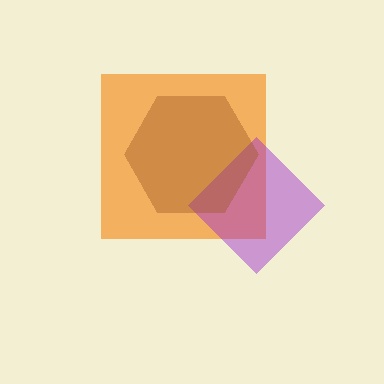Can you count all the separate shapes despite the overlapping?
Yes, there are 3 separate shapes.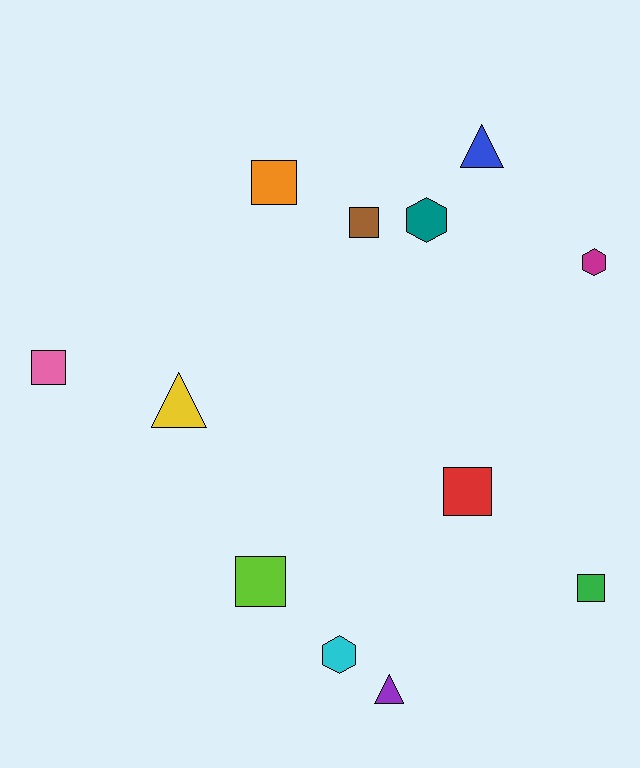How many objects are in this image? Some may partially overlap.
There are 12 objects.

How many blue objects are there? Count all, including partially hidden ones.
There is 1 blue object.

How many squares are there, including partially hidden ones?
There are 6 squares.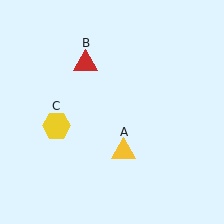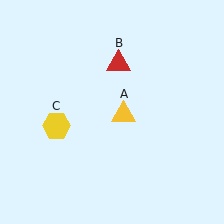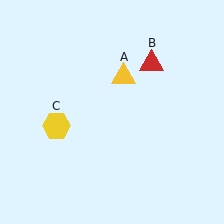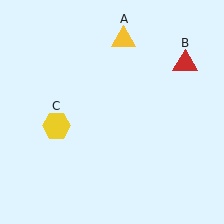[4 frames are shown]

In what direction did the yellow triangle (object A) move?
The yellow triangle (object A) moved up.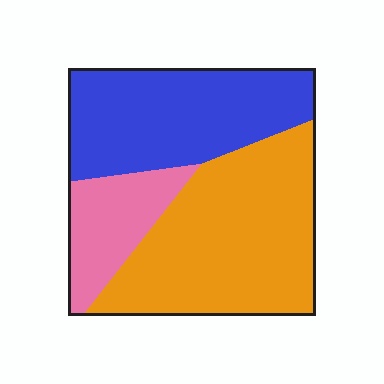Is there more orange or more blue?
Orange.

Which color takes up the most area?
Orange, at roughly 45%.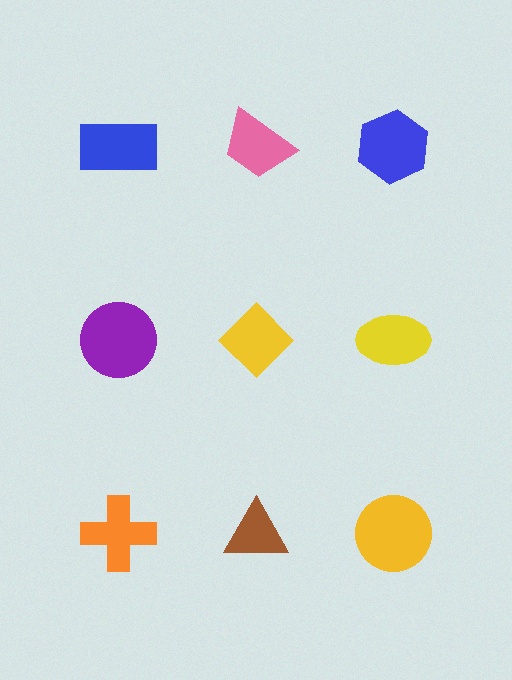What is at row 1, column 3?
A blue hexagon.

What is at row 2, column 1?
A purple circle.